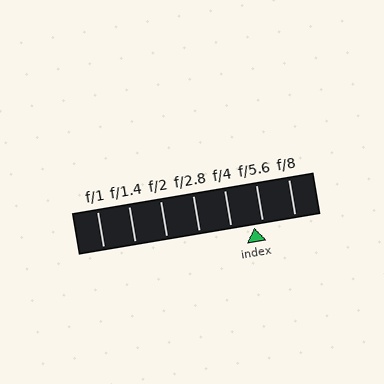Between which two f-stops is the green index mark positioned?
The index mark is between f/4 and f/5.6.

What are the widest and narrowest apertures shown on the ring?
The widest aperture shown is f/1 and the narrowest is f/8.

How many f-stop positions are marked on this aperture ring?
There are 7 f-stop positions marked.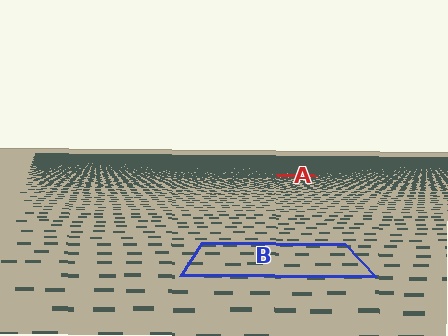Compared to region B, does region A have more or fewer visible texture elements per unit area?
Region A has more texture elements per unit area — they are packed more densely because it is farther away.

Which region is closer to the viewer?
Region B is closer. The texture elements there are larger and more spread out.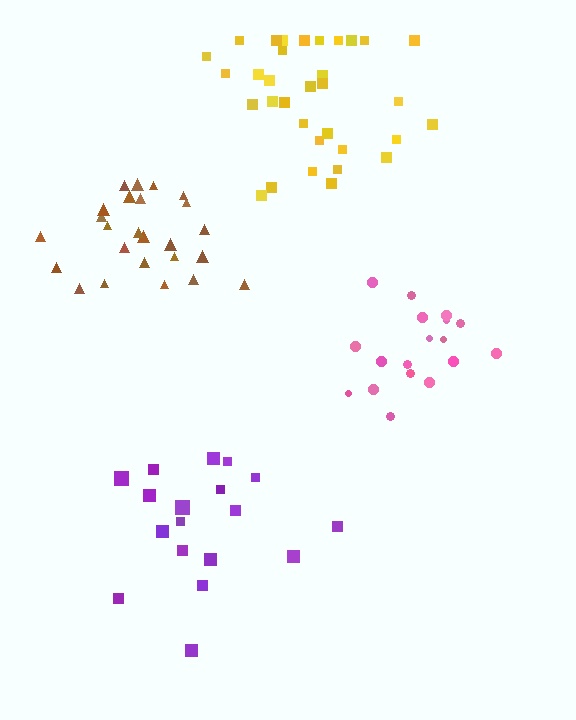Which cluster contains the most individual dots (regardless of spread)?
Yellow (33).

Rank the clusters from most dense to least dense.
brown, pink, yellow, purple.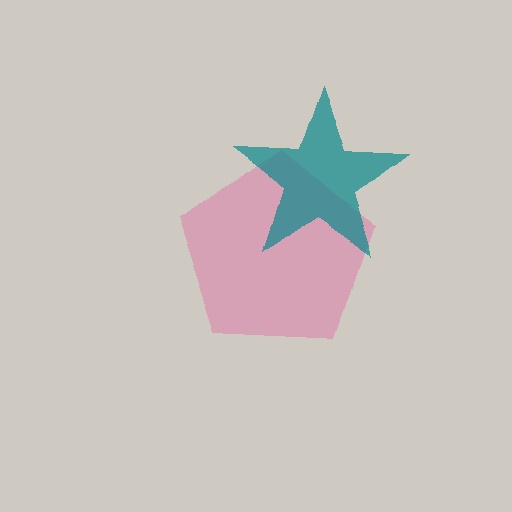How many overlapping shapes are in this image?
There are 2 overlapping shapes in the image.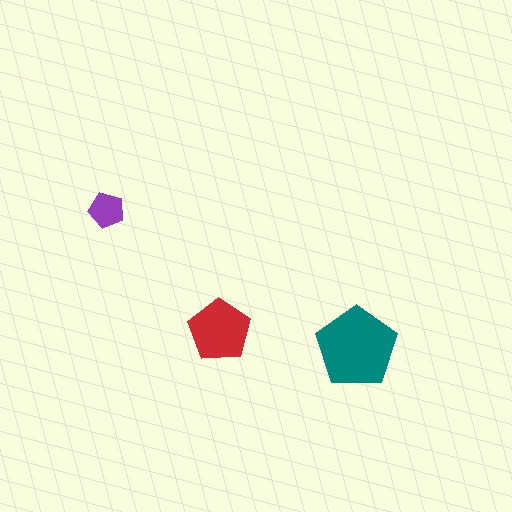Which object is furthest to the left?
The purple pentagon is leftmost.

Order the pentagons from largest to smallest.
the teal one, the red one, the purple one.